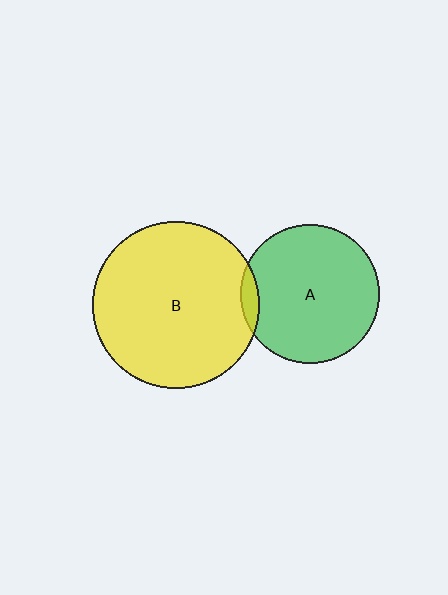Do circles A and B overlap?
Yes.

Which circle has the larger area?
Circle B (yellow).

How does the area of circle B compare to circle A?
Approximately 1.4 times.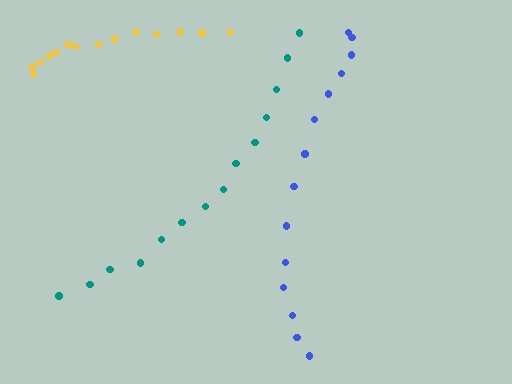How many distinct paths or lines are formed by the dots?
There are 3 distinct paths.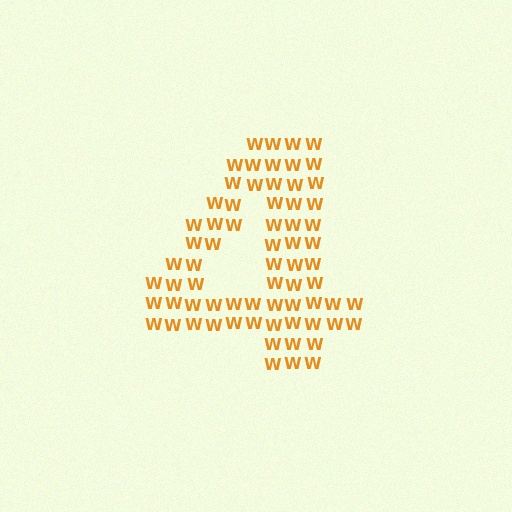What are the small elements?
The small elements are letter W's.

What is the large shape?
The large shape is the digit 4.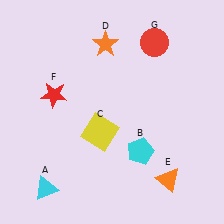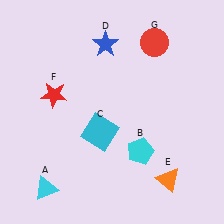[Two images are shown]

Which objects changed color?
C changed from yellow to cyan. D changed from orange to blue.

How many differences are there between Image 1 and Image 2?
There are 2 differences between the two images.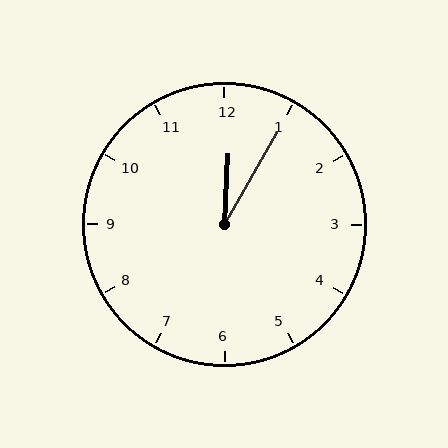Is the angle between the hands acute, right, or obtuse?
It is acute.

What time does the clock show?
12:05.